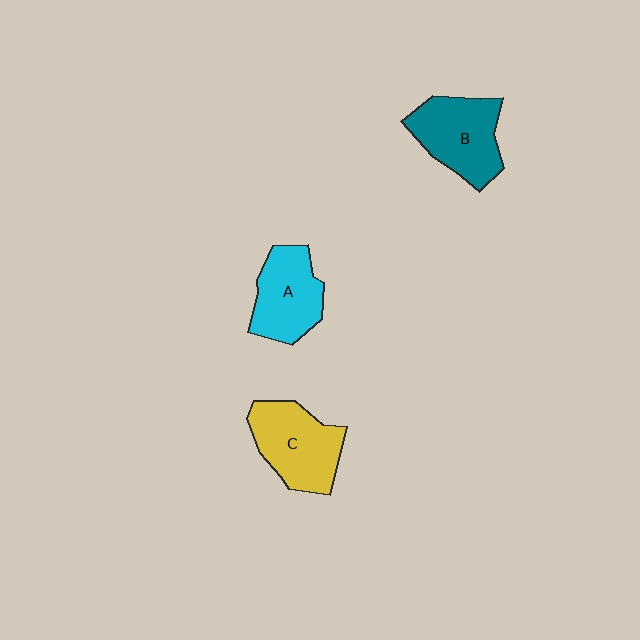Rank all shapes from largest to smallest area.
From largest to smallest: C (yellow), B (teal), A (cyan).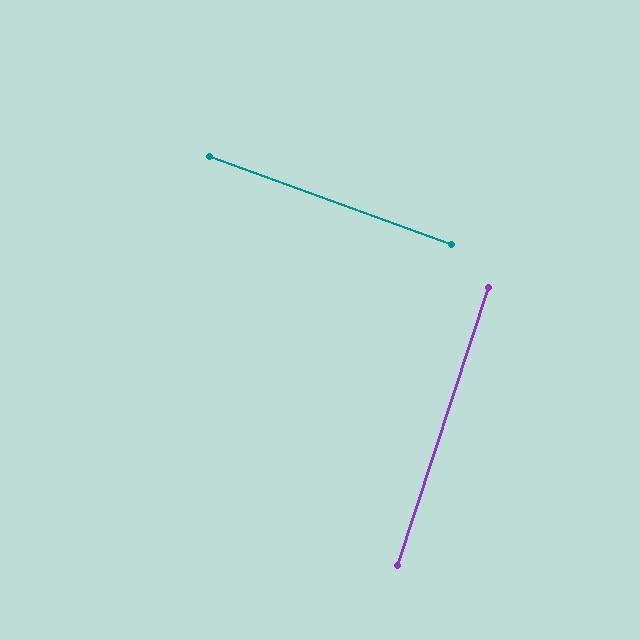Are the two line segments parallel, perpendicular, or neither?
Perpendicular — they meet at approximately 88°.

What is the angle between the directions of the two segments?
Approximately 88 degrees.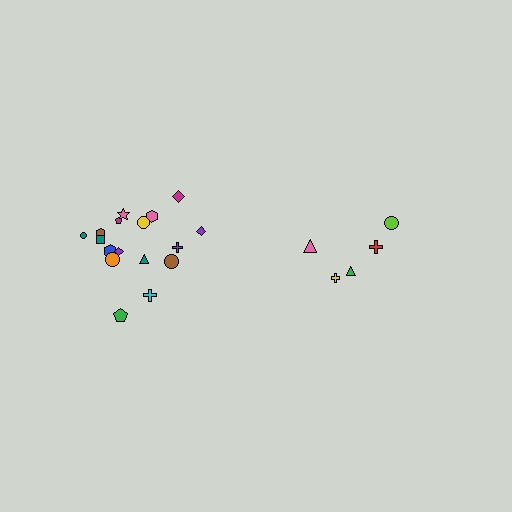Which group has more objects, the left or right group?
The left group.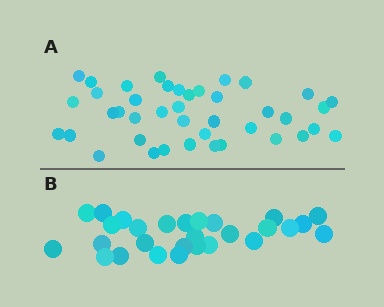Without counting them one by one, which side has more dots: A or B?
Region A (the top region) has more dots.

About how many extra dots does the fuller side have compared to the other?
Region A has approximately 15 more dots than region B.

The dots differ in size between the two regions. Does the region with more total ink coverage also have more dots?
No. Region B has more total ink coverage because its dots are larger, but region A actually contains more individual dots. Total area can be misleading — the number of items is what matters here.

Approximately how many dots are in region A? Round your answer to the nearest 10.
About 40 dots. (The exact count is 41, which rounds to 40.)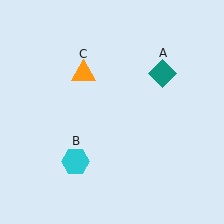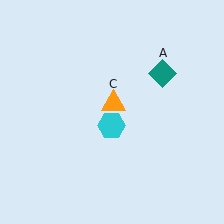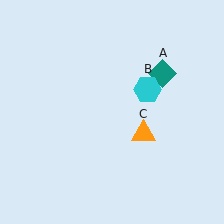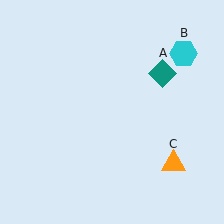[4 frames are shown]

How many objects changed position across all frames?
2 objects changed position: cyan hexagon (object B), orange triangle (object C).